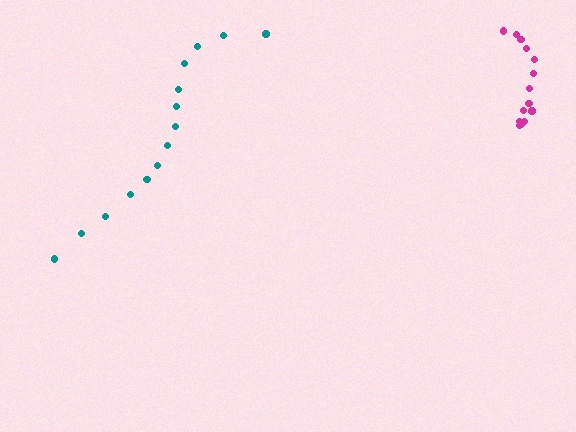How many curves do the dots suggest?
There are 2 distinct paths.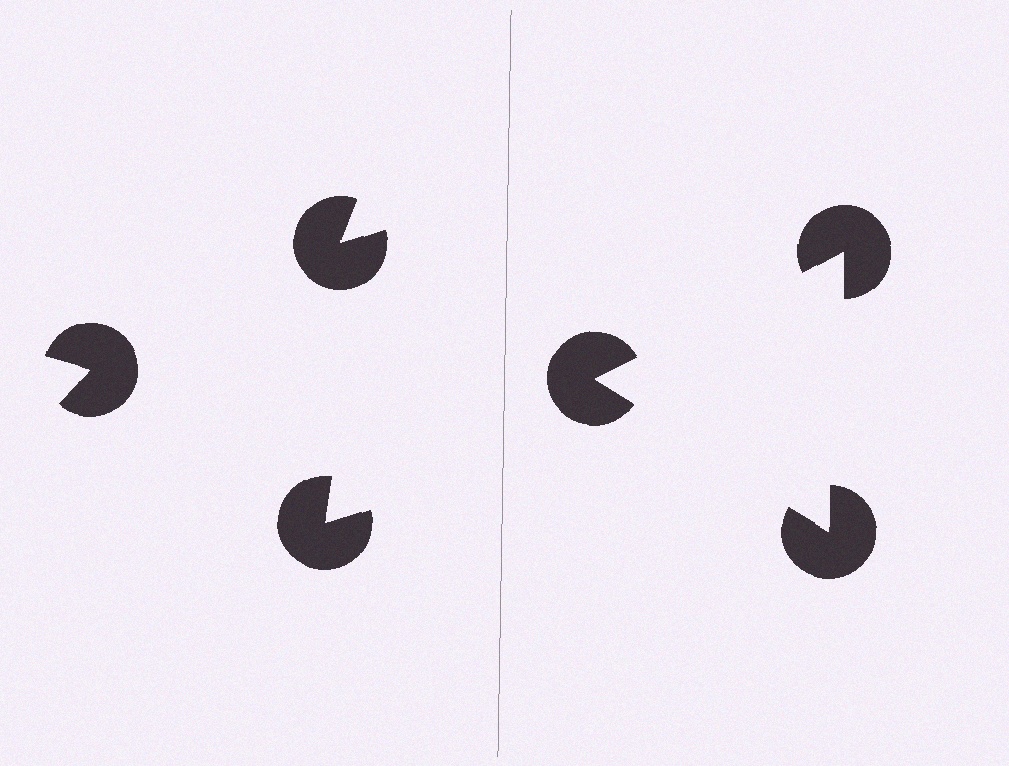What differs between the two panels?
The pac-man discs are positioned identically on both sides; only the wedge orientations differ. On the right they align to a triangle; on the left they are misaligned.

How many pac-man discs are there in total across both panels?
6 — 3 on each side.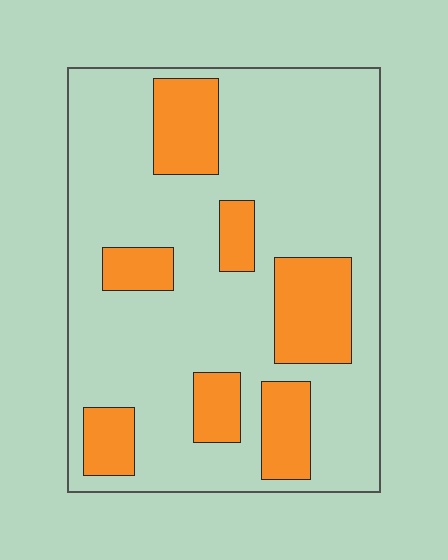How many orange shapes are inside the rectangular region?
7.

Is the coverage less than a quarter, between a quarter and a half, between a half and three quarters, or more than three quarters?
Less than a quarter.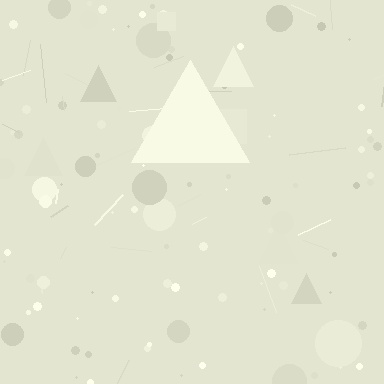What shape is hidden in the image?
A triangle is hidden in the image.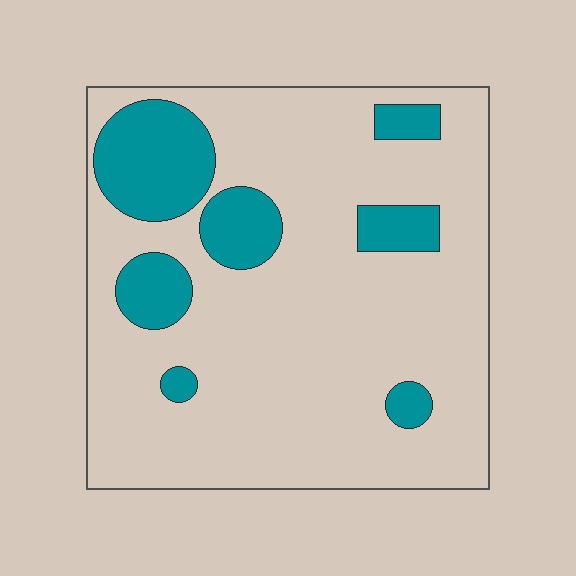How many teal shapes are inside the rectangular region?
7.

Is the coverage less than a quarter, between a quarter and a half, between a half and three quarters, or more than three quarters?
Less than a quarter.